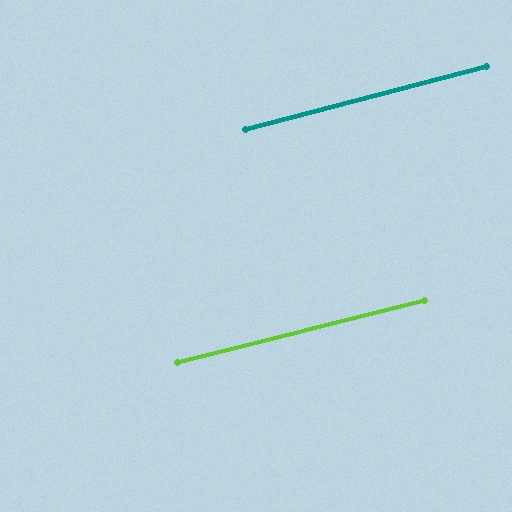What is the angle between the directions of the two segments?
Approximately 1 degree.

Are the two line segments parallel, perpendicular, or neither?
Parallel — their directions differ by only 0.5°.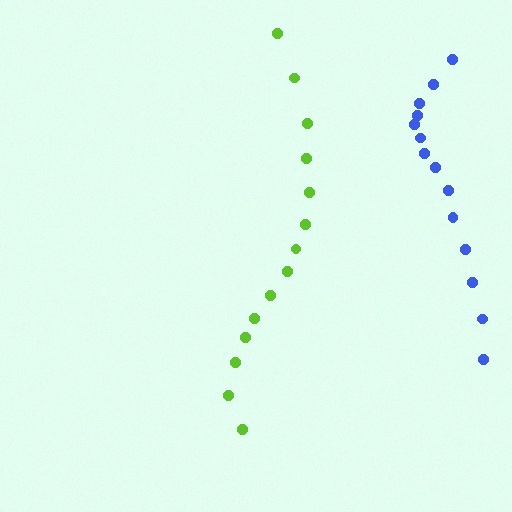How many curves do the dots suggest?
There are 2 distinct paths.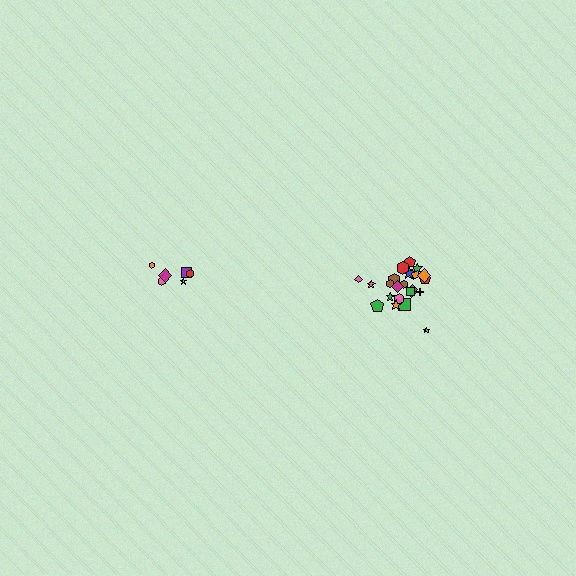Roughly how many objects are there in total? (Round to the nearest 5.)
Roughly 30 objects in total.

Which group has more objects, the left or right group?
The right group.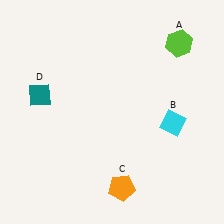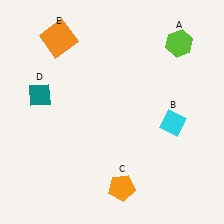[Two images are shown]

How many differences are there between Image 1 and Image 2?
There is 1 difference between the two images.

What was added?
An orange square (E) was added in Image 2.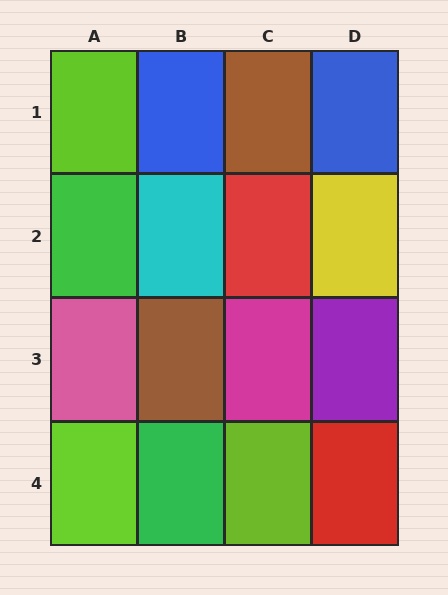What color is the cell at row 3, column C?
Magenta.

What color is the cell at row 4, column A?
Lime.